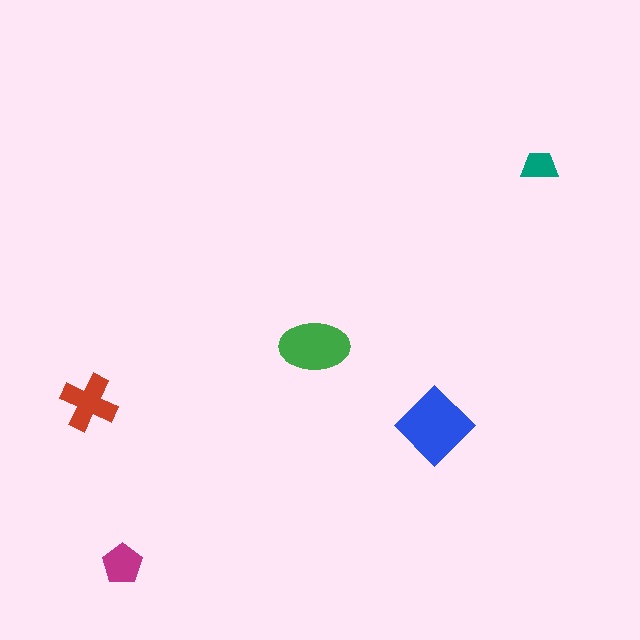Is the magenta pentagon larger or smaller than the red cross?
Smaller.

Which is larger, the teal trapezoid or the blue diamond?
The blue diamond.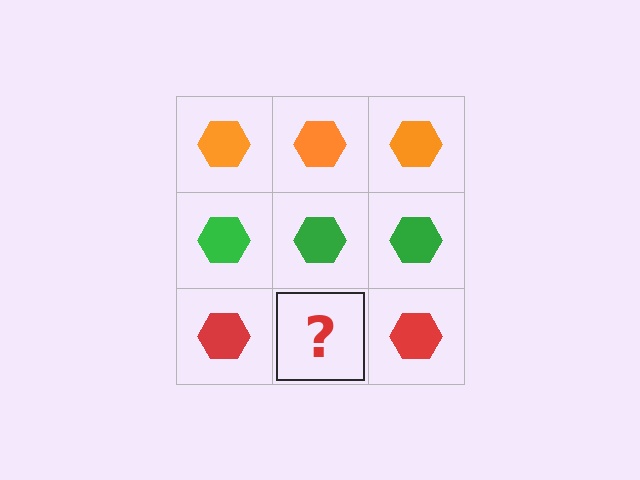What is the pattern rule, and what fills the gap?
The rule is that each row has a consistent color. The gap should be filled with a red hexagon.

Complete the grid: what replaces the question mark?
The question mark should be replaced with a red hexagon.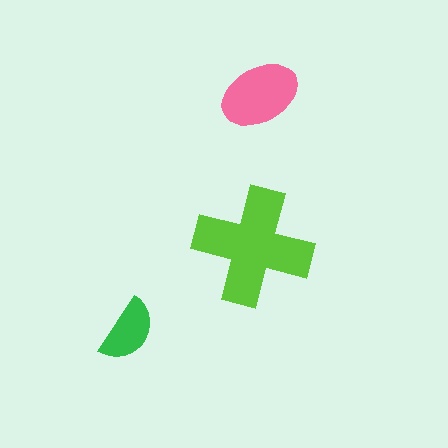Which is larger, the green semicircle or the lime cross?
The lime cross.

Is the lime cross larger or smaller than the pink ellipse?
Larger.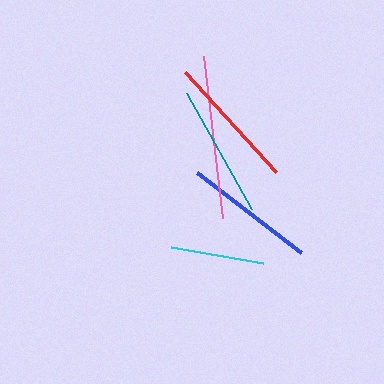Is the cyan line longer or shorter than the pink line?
The pink line is longer than the cyan line.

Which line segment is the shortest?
The cyan line is the shortest at approximately 93 pixels.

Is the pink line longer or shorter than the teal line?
The pink line is longer than the teal line.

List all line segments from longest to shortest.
From longest to shortest: pink, red, teal, blue, cyan.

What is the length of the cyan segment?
The cyan segment is approximately 93 pixels long.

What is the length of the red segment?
The red segment is approximately 135 pixels long.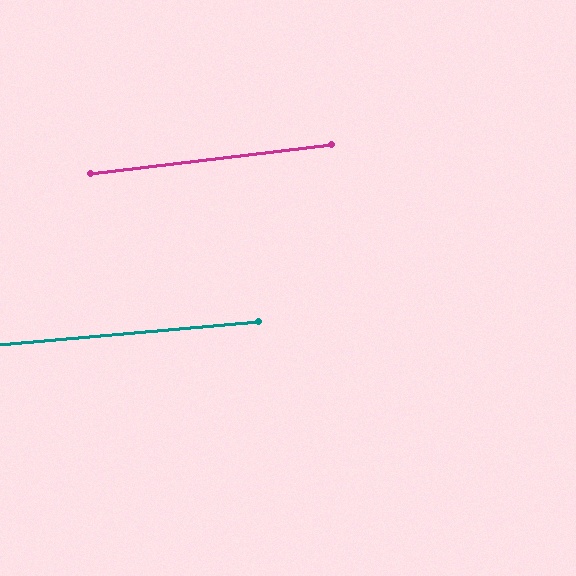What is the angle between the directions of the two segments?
Approximately 2 degrees.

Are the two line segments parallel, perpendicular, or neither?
Parallel — their directions differ by only 1.9°.